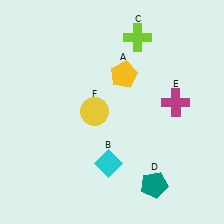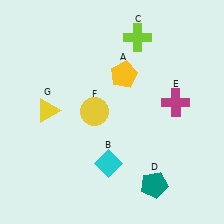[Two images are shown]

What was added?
A yellow triangle (G) was added in Image 2.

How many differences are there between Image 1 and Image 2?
There is 1 difference between the two images.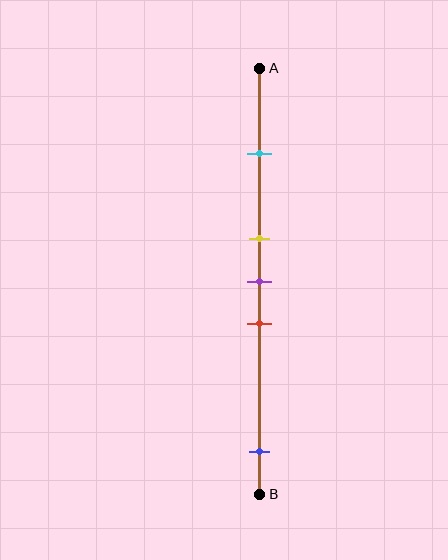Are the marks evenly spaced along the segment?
No, the marks are not evenly spaced.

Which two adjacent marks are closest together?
The yellow and purple marks are the closest adjacent pair.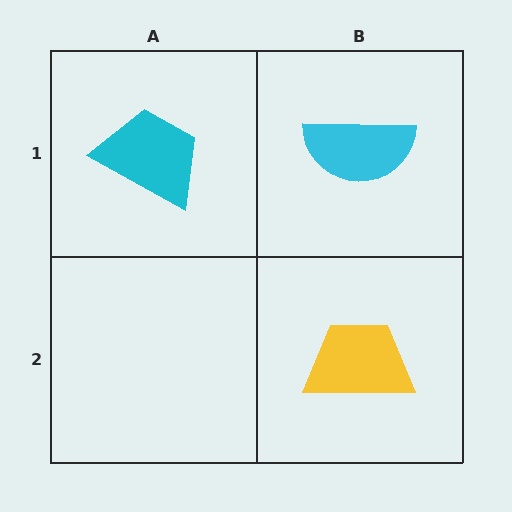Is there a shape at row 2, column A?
No, that cell is empty.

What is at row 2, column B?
A yellow trapezoid.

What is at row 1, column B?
A cyan semicircle.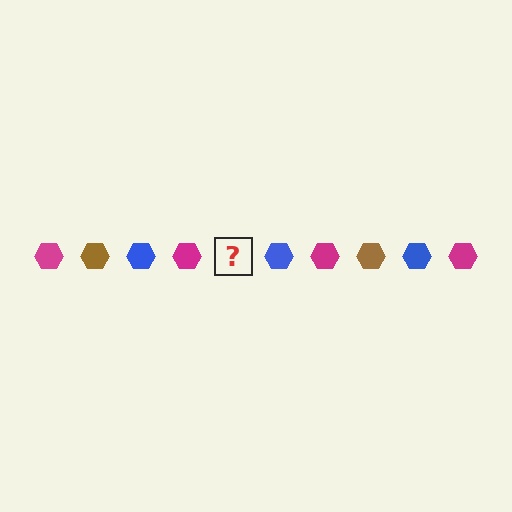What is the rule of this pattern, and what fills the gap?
The rule is that the pattern cycles through magenta, brown, blue hexagons. The gap should be filled with a brown hexagon.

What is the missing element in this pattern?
The missing element is a brown hexagon.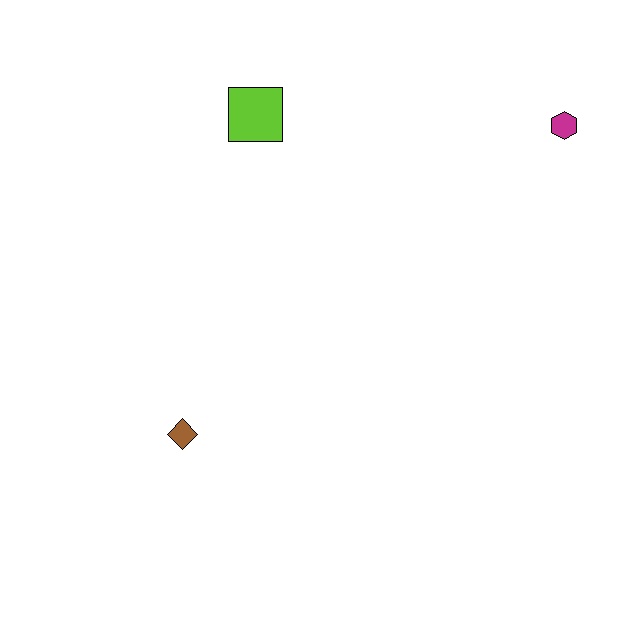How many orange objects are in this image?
There are no orange objects.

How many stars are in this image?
There are no stars.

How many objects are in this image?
There are 3 objects.